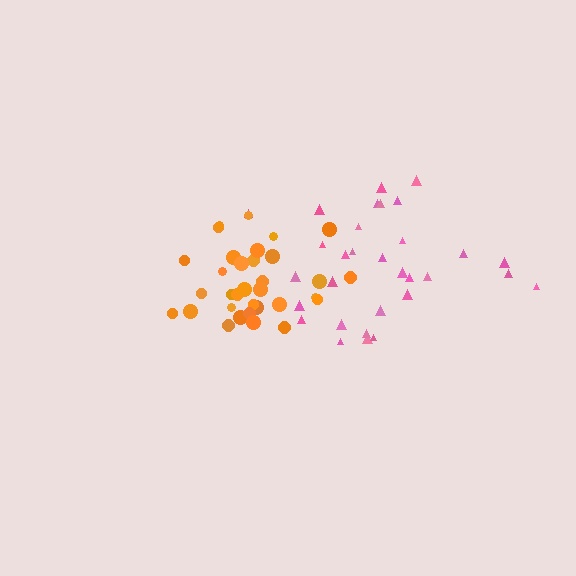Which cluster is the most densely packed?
Orange.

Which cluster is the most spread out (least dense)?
Pink.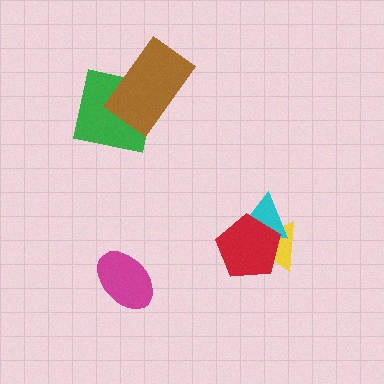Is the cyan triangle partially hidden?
Yes, it is partially covered by another shape.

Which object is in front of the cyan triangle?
The red pentagon is in front of the cyan triangle.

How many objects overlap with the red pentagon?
2 objects overlap with the red pentagon.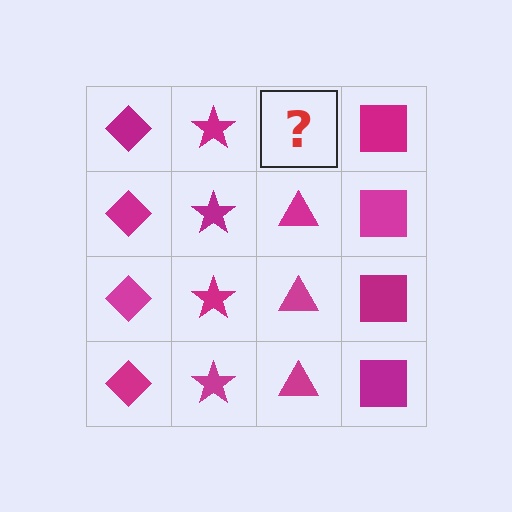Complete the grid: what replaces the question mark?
The question mark should be replaced with a magenta triangle.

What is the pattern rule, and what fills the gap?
The rule is that each column has a consistent shape. The gap should be filled with a magenta triangle.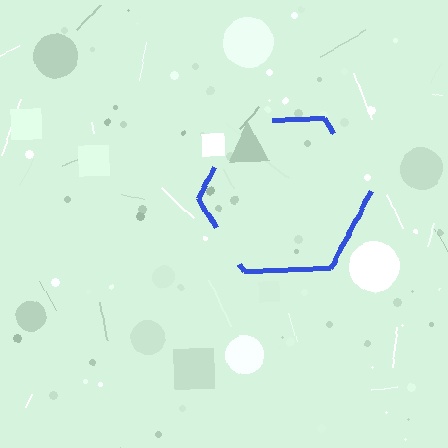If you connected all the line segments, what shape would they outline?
They would outline a hexagon.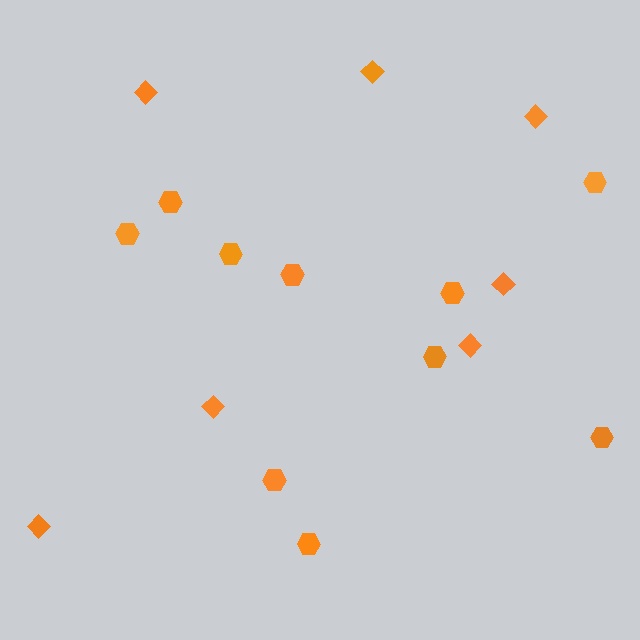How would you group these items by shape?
There are 2 groups: one group of diamonds (7) and one group of hexagons (10).